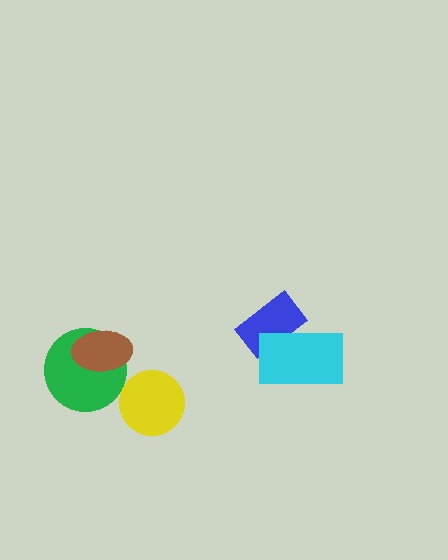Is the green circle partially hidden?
Yes, it is partially covered by another shape.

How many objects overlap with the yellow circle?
0 objects overlap with the yellow circle.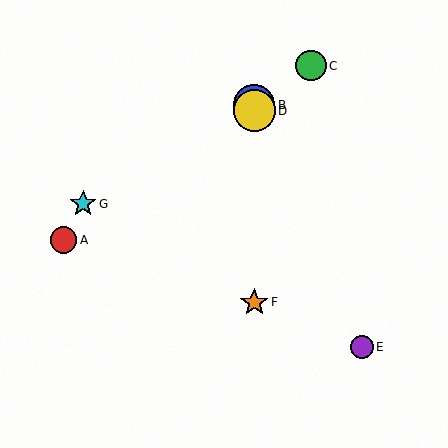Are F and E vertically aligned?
No, F is at x≈254 and E is at x≈362.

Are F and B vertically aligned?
Yes, both are at x≈254.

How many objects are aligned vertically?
3 objects (B, D, F) are aligned vertically.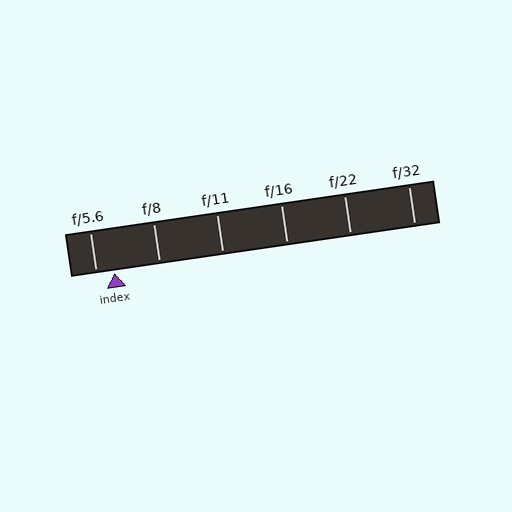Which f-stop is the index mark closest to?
The index mark is closest to f/5.6.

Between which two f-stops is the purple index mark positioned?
The index mark is between f/5.6 and f/8.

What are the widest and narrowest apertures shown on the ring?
The widest aperture shown is f/5.6 and the narrowest is f/32.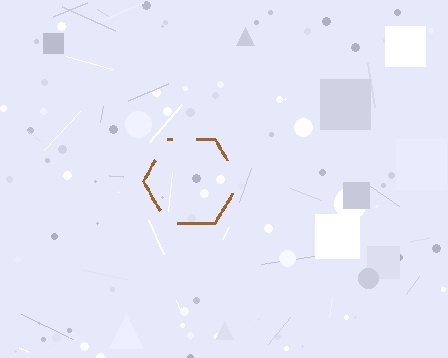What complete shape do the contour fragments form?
The contour fragments form a hexagon.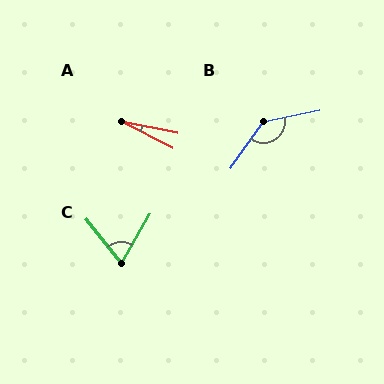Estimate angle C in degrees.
Approximately 69 degrees.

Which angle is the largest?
B, at approximately 136 degrees.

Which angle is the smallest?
A, at approximately 16 degrees.